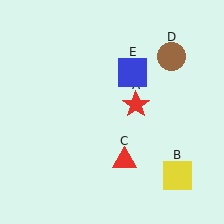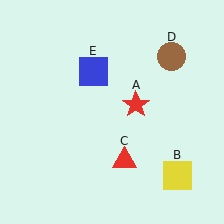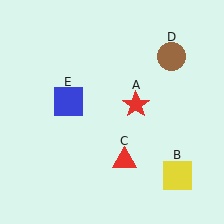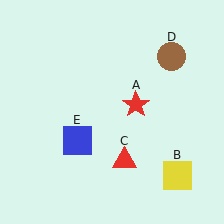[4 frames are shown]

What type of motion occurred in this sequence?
The blue square (object E) rotated counterclockwise around the center of the scene.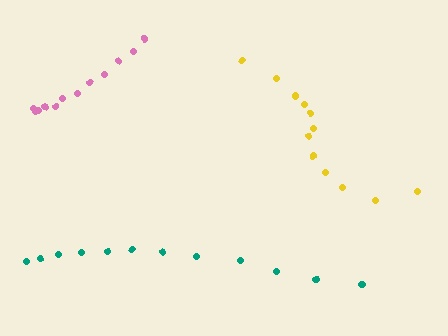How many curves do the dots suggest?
There are 3 distinct paths.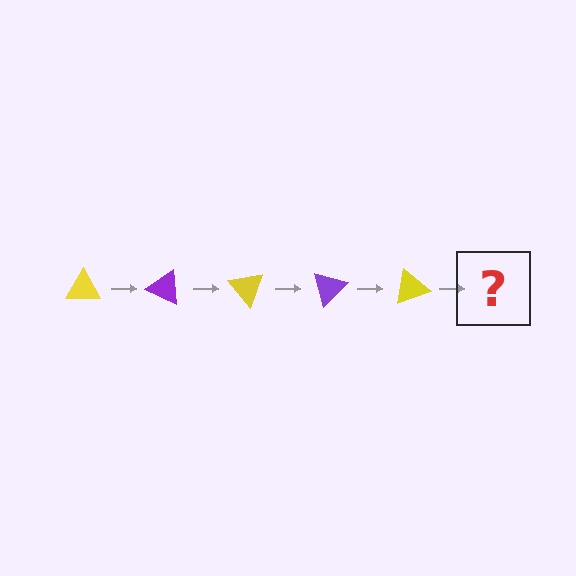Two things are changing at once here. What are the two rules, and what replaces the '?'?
The two rules are that it rotates 25 degrees each step and the color cycles through yellow and purple. The '?' should be a purple triangle, rotated 125 degrees from the start.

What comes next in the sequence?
The next element should be a purple triangle, rotated 125 degrees from the start.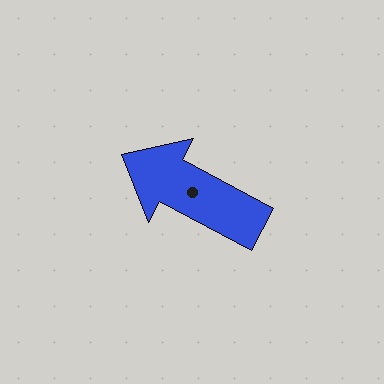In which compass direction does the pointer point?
Northwest.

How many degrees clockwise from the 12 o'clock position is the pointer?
Approximately 298 degrees.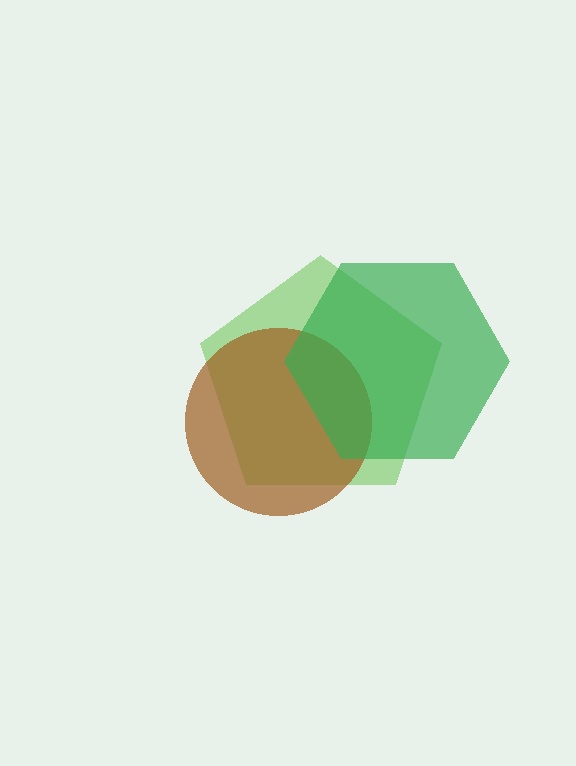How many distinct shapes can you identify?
There are 3 distinct shapes: a lime pentagon, a brown circle, a green hexagon.